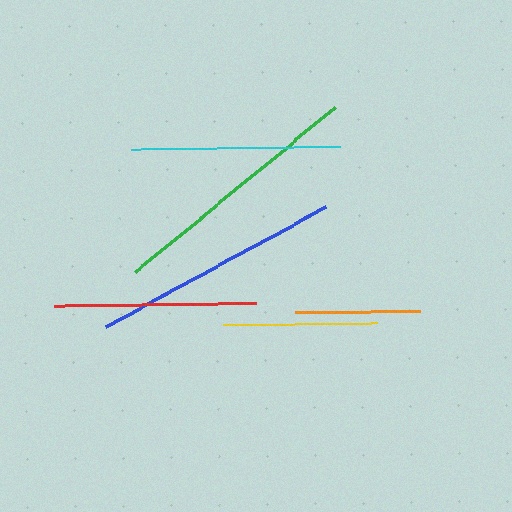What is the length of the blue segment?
The blue segment is approximately 252 pixels long.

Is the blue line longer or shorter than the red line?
The blue line is longer than the red line.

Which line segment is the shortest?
The orange line is the shortest at approximately 125 pixels.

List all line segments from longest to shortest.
From longest to shortest: green, blue, cyan, red, yellow, orange.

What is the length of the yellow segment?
The yellow segment is approximately 154 pixels long.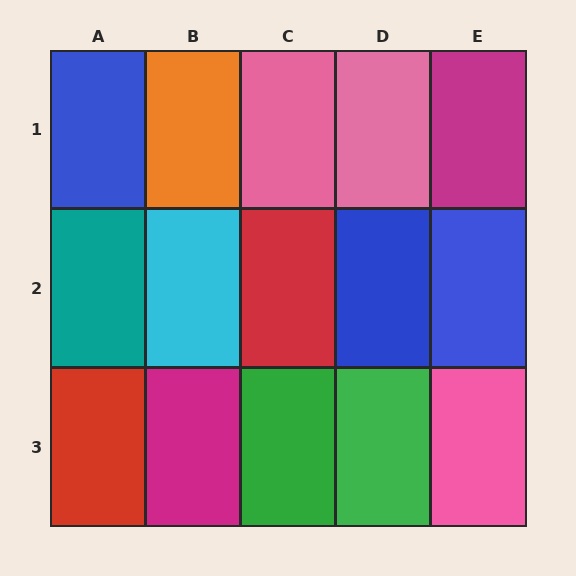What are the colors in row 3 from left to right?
Red, magenta, green, green, pink.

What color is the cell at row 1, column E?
Magenta.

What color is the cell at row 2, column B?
Cyan.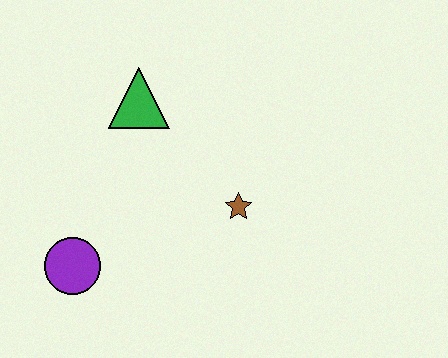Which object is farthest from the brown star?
The purple circle is farthest from the brown star.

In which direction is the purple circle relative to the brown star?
The purple circle is to the left of the brown star.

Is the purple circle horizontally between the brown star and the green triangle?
No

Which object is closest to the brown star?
The green triangle is closest to the brown star.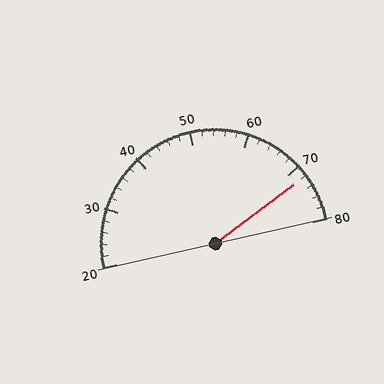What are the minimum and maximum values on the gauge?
The gauge ranges from 20 to 80.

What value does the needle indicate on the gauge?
The needle indicates approximately 72.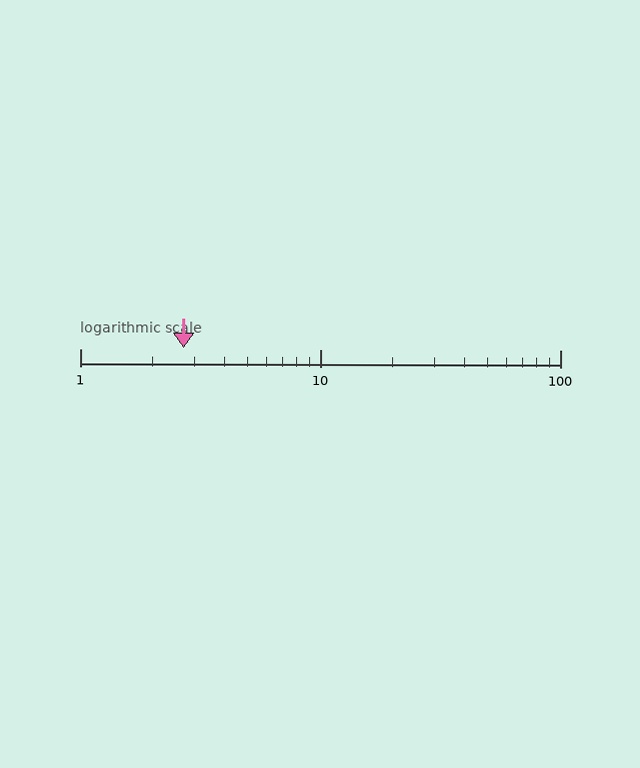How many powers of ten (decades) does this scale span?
The scale spans 2 decades, from 1 to 100.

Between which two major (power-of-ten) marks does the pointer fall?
The pointer is between 1 and 10.